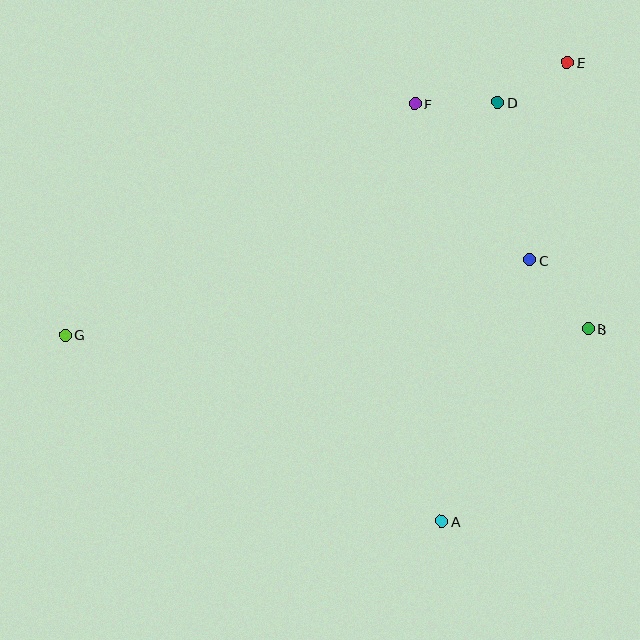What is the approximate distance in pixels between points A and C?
The distance between A and C is approximately 276 pixels.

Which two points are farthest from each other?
Points E and G are farthest from each other.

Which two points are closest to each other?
Points D and E are closest to each other.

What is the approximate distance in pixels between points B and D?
The distance between B and D is approximately 243 pixels.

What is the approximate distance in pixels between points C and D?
The distance between C and D is approximately 161 pixels.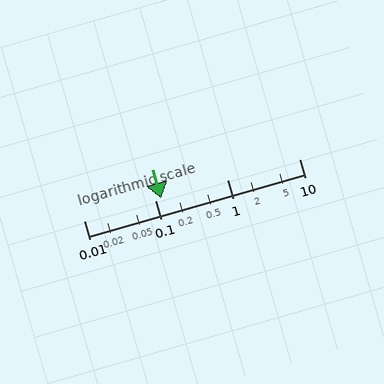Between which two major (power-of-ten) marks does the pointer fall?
The pointer is between 0.1 and 1.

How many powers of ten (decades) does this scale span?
The scale spans 3 decades, from 0.01 to 10.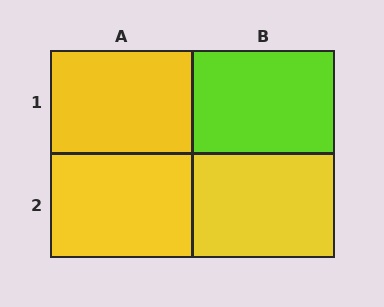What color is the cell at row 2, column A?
Yellow.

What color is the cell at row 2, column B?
Yellow.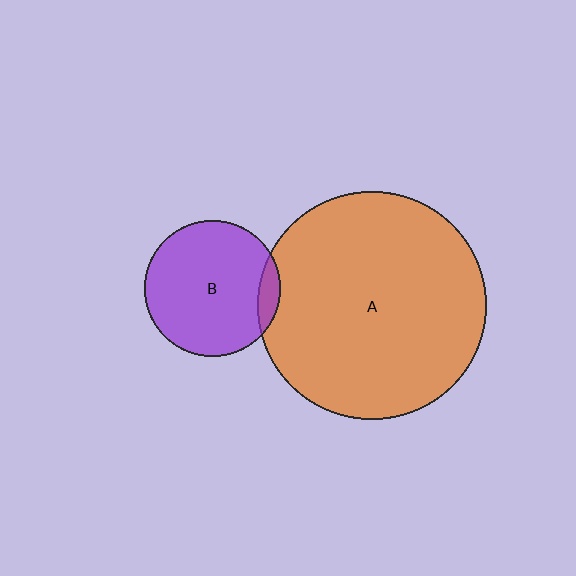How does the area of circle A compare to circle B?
Approximately 2.8 times.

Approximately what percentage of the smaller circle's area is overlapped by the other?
Approximately 10%.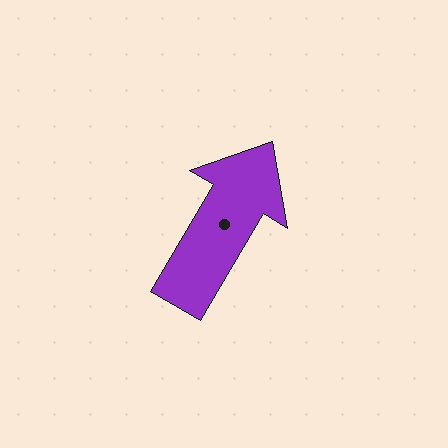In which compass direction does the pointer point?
Northeast.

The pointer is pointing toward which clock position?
Roughly 1 o'clock.